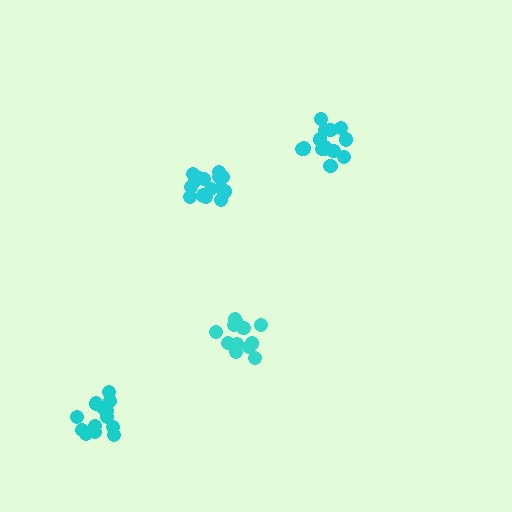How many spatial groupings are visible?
There are 4 spatial groupings.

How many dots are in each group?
Group 1: 15 dots, Group 2: 15 dots, Group 3: 14 dots, Group 4: 13 dots (57 total).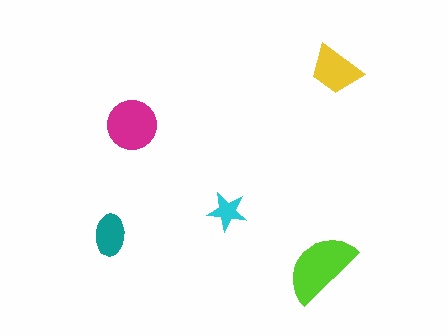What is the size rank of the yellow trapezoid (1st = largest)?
3rd.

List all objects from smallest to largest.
The cyan star, the teal ellipse, the yellow trapezoid, the magenta circle, the lime semicircle.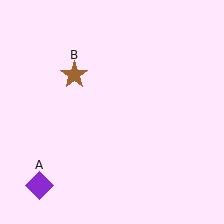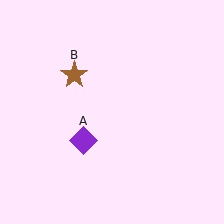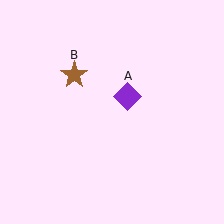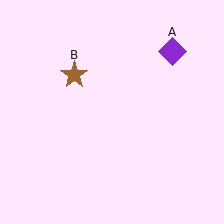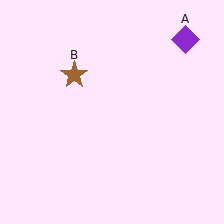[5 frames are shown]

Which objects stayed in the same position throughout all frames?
Brown star (object B) remained stationary.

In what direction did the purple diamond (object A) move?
The purple diamond (object A) moved up and to the right.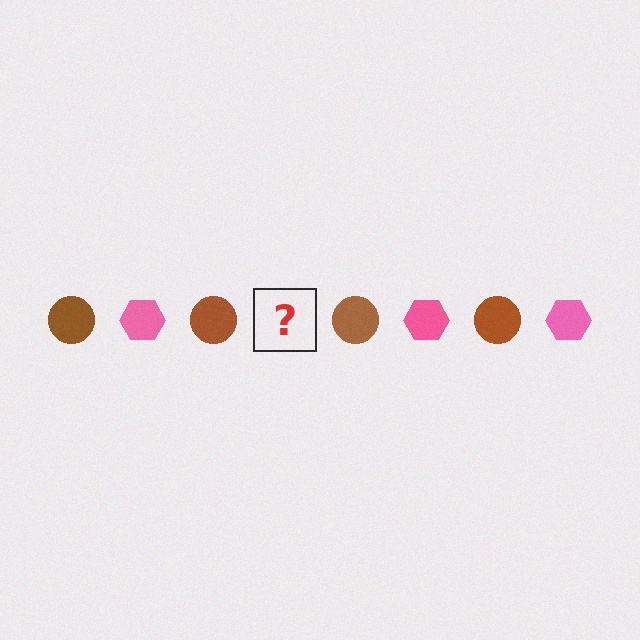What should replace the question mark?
The question mark should be replaced with a pink hexagon.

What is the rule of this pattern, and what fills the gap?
The rule is that the pattern alternates between brown circle and pink hexagon. The gap should be filled with a pink hexagon.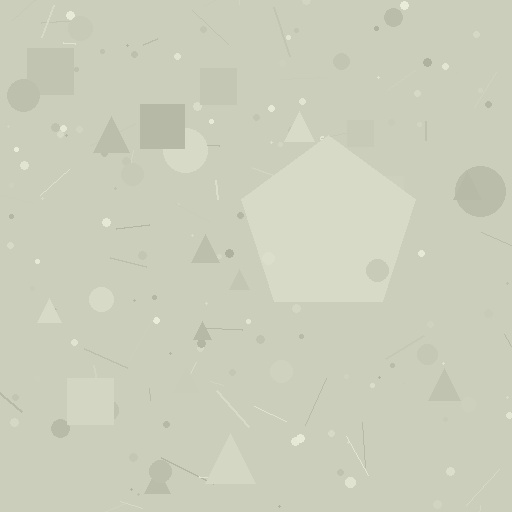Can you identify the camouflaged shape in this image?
The camouflaged shape is a pentagon.